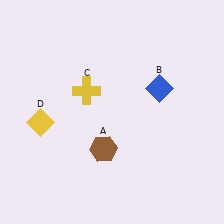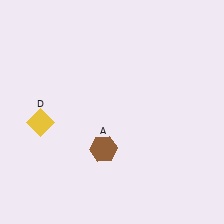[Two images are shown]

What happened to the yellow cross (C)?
The yellow cross (C) was removed in Image 2. It was in the top-left area of Image 1.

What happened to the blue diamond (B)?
The blue diamond (B) was removed in Image 2. It was in the top-right area of Image 1.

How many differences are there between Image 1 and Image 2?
There are 2 differences between the two images.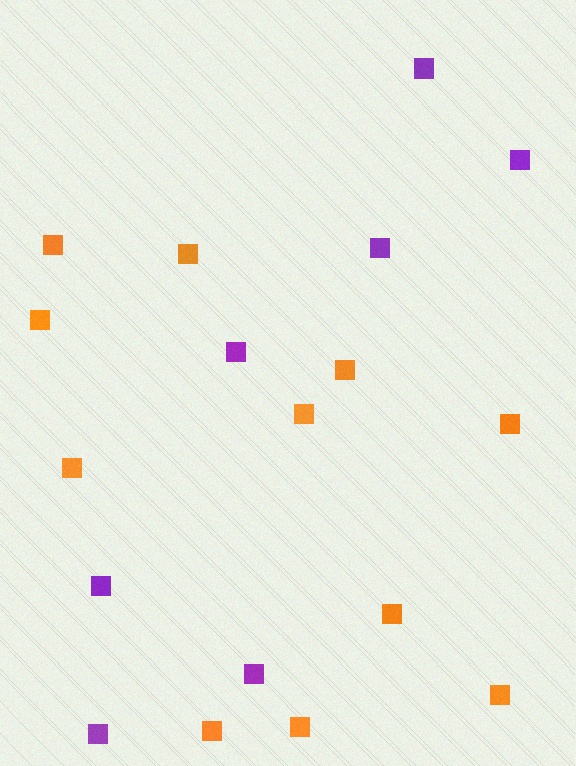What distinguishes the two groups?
There are 2 groups: one group of purple squares (7) and one group of orange squares (11).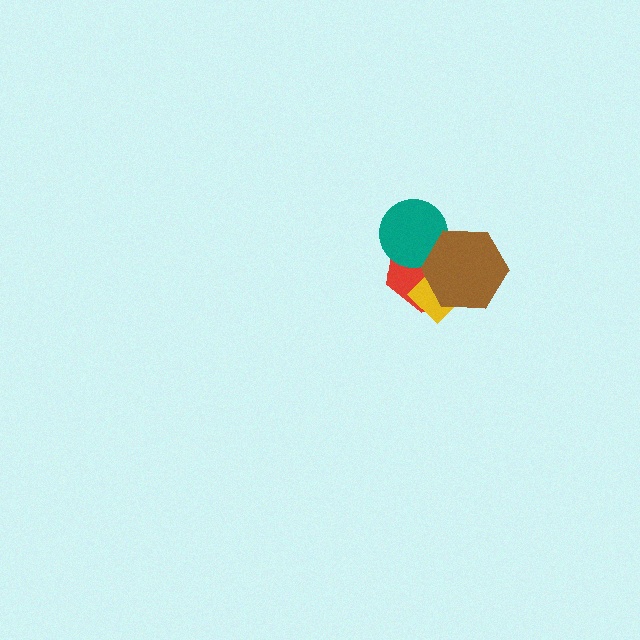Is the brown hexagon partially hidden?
No, no other shape covers it.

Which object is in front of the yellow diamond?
The brown hexagon is in front of the yellow diamond.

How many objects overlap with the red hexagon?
3 objects overlap with the red hexagon.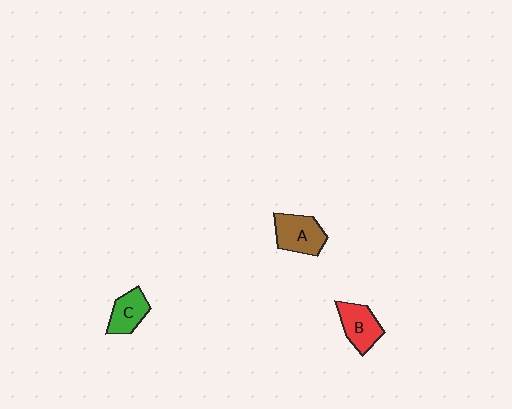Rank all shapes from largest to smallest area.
From largest to smallest: A (brown), B (red), C (green).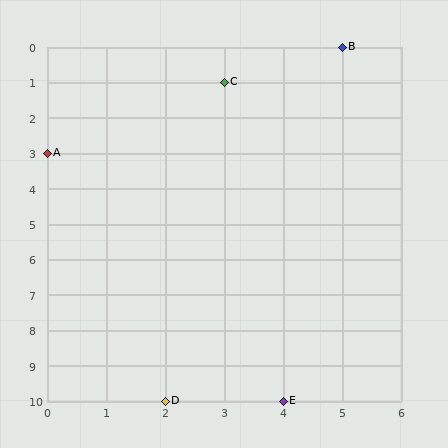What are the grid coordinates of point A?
Point A is at grid coordinates (0, 3).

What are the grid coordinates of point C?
Point C is at grid coordinates (3, 1).